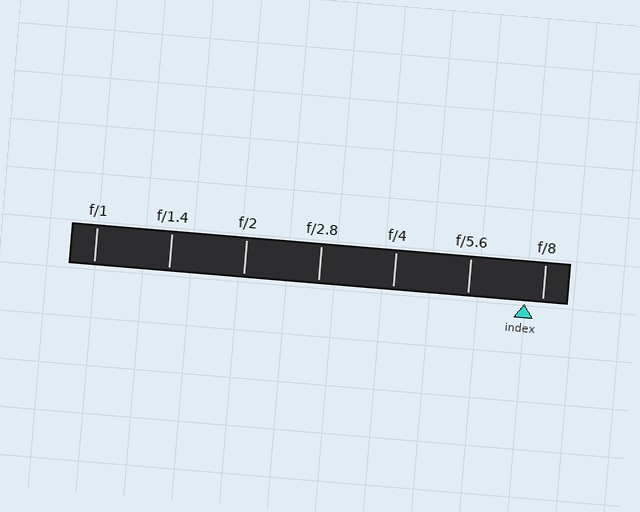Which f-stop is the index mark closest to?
The index mark is closest to f/8.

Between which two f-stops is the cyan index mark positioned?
The index mark is between f/5.6 and f/8.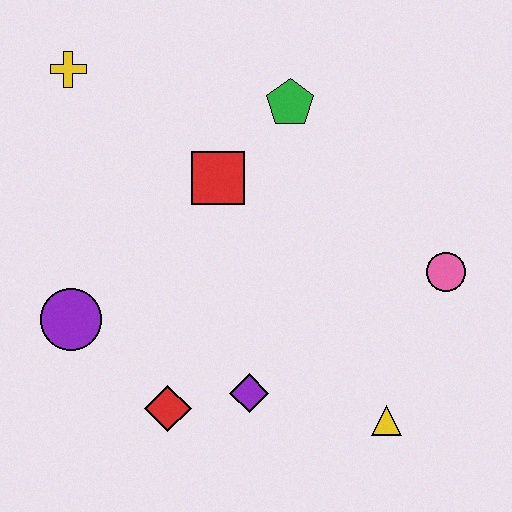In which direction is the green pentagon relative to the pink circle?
The green pentagon is above the pink circle.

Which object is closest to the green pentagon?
The red square is closest to the green pentagon.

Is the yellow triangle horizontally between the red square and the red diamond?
No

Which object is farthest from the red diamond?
The yellow cross is farthest from the red diamond.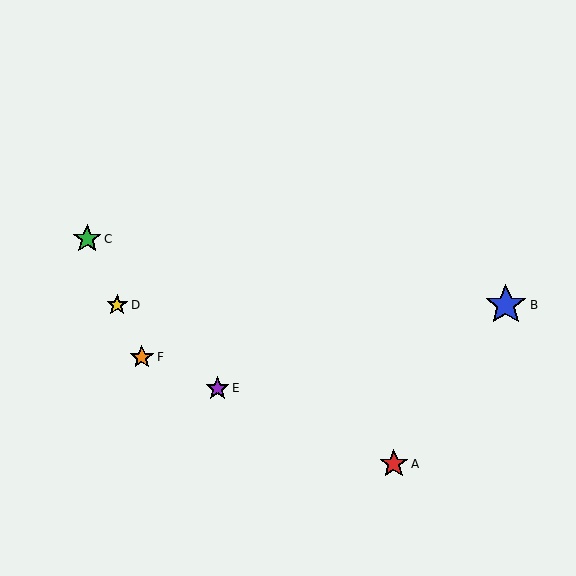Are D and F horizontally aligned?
No, D is at y≈305 and F is at y≈357.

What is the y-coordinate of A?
Object A is at y≈464.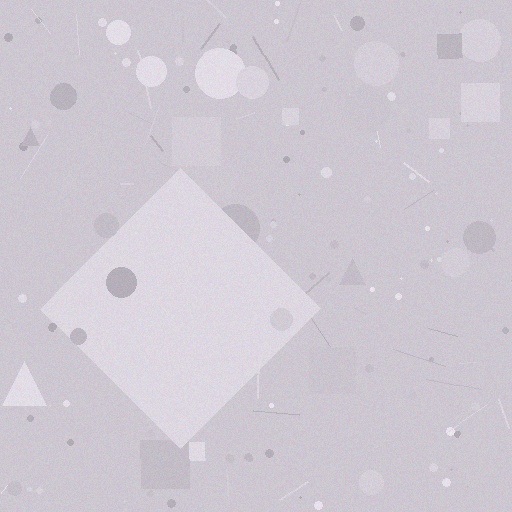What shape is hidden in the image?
A diamond is hidden in the image.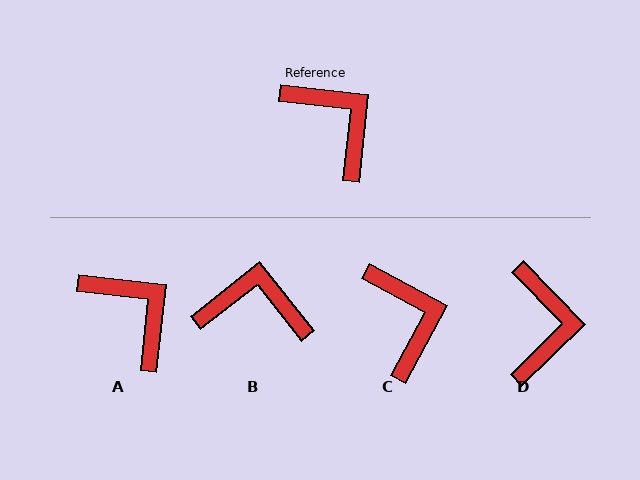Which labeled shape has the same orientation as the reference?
A.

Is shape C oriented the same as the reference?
No, it is off by about 23 degrees.